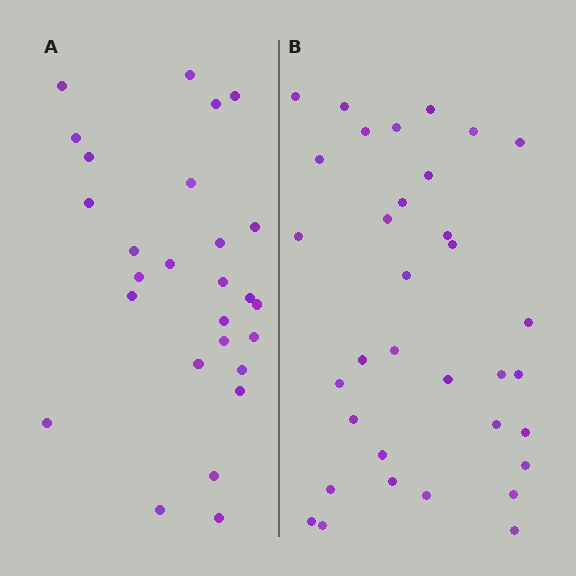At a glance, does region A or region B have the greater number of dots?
Region B (the right region) has more dots.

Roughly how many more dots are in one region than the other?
Region B has roughly 8 or so more dots than region A.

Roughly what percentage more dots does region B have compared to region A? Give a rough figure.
About 25% more.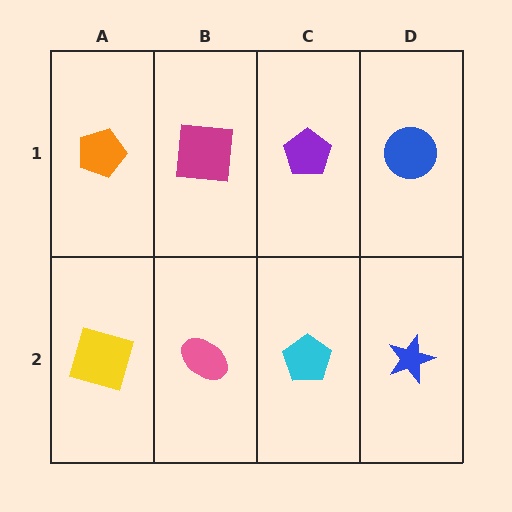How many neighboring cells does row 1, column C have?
3.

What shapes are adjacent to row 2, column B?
A magenta square (row 1, column B), a yellow square (row 2, column A), a cyan pentagon (row 2, column C).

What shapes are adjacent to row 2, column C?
A purple pentagon (row 1, column C), a pink ellipse (row 2, column B), a blue star (row 2, column D).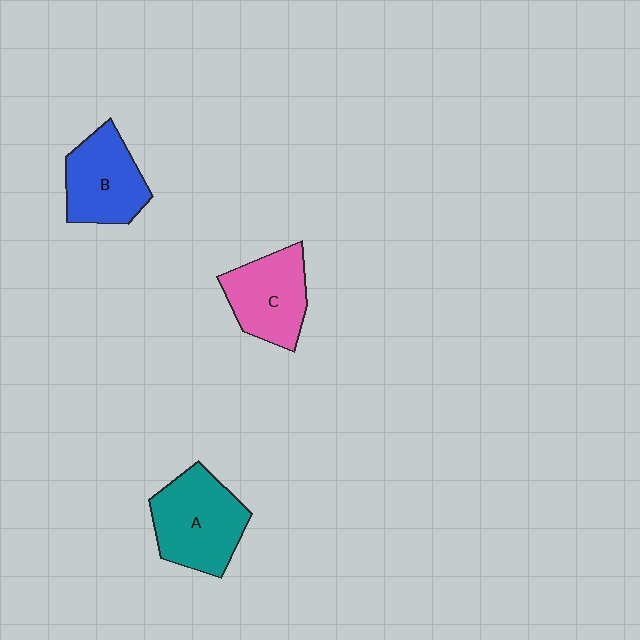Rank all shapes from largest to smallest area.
From largest to smallest: A (teal), B (blue), C (pink).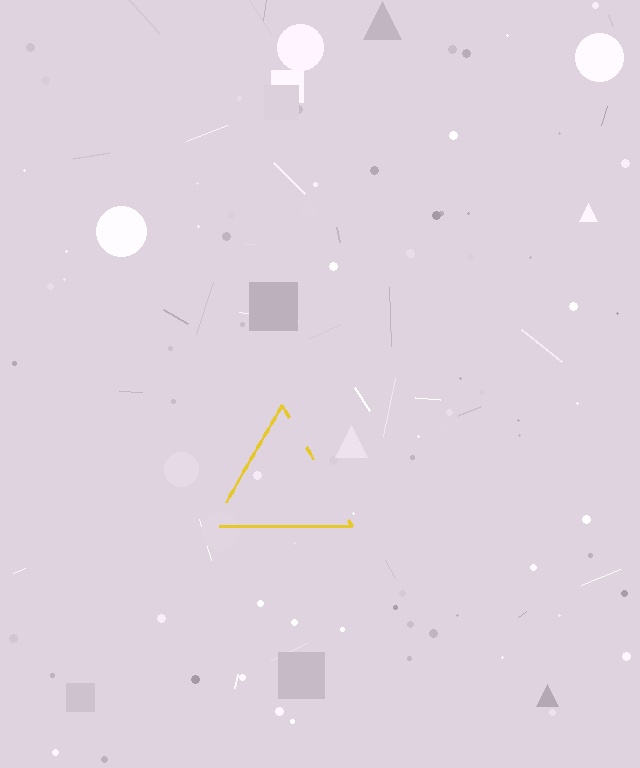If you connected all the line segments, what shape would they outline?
They would outline a triangle.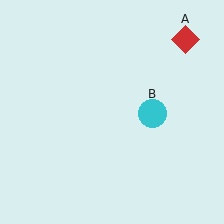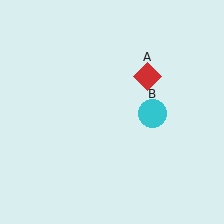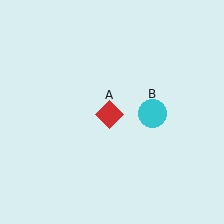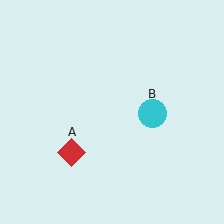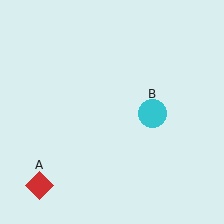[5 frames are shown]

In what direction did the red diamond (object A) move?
The red diamond (object A) moved down and to the left.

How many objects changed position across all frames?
1 object changed position: red diamond (object A).